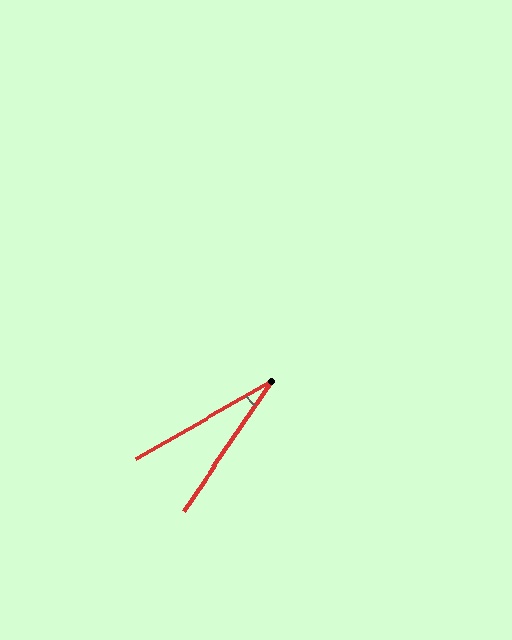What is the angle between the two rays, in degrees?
Approximately 26 degrees.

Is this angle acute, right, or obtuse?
It is acute.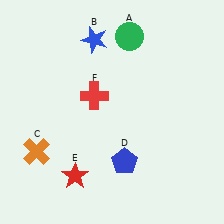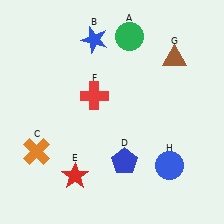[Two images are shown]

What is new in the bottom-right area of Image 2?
A blue circle (H) was added in the bottom-right area of Image 2.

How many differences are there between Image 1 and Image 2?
There are 2 differences between the two images.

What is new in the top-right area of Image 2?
A brown triangle (G) was added in the top-right area of Image 2.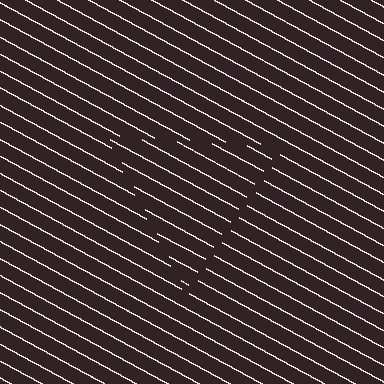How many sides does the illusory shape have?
3 sides — the line-ends trace a triangle.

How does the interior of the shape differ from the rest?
The interior of the shape contains the same grating, shifted by half a period — the contour is defined by the phase discontinuity where line-ends from the inner and outer gratings abut.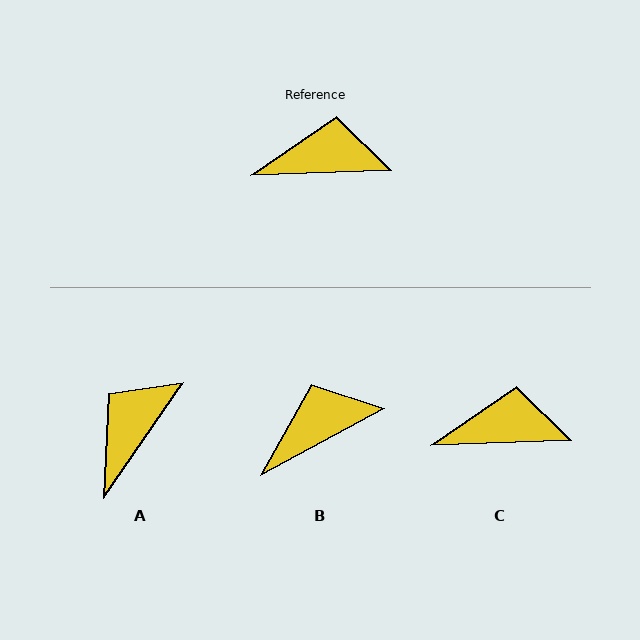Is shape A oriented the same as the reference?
No, it is off by about 53 degrees.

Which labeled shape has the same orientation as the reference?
C.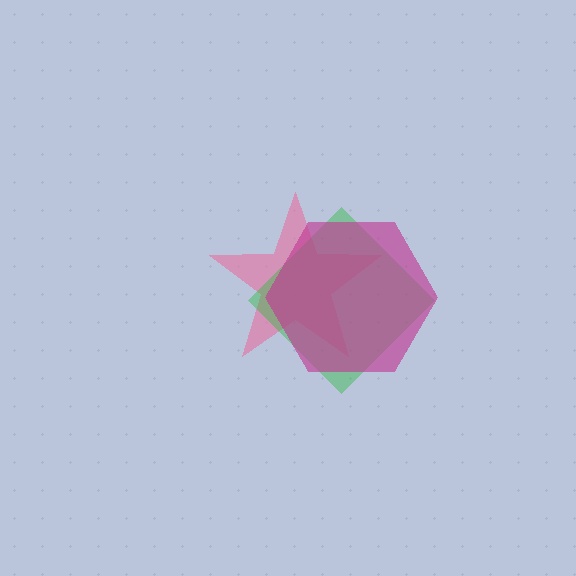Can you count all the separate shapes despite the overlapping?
Yes, there are 3 separate shapes.